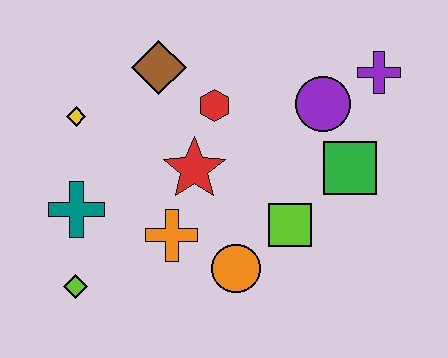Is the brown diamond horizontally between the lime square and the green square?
No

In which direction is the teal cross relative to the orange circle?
The teal cross is to the left of the orange circle.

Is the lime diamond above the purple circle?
No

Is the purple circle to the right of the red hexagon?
Yes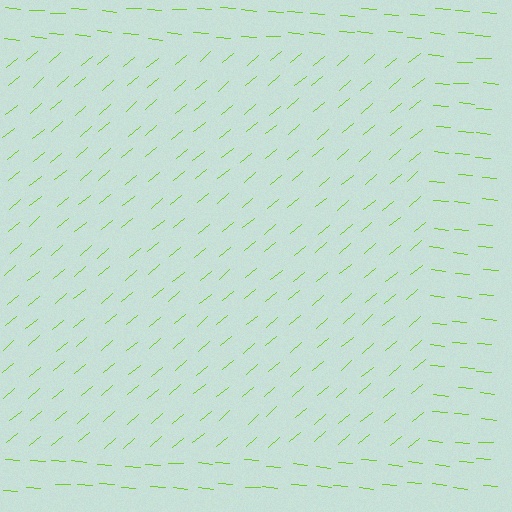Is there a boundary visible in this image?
Yes, there is a texture boundary formed by a change in line orientation.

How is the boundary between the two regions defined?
The boundary is defined purely by a change in line orientation (approximately 45 degrees difference). All lines are the same color and thickness.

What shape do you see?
I see a rectangle.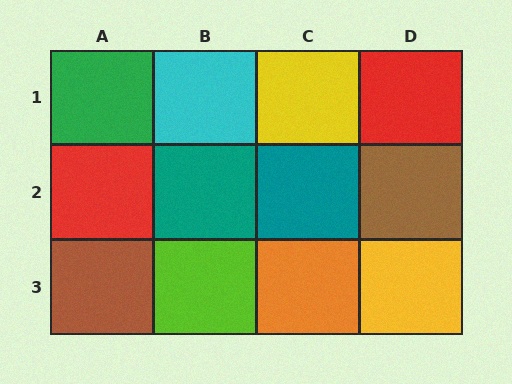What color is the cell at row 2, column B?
Teal.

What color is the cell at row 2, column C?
Teal.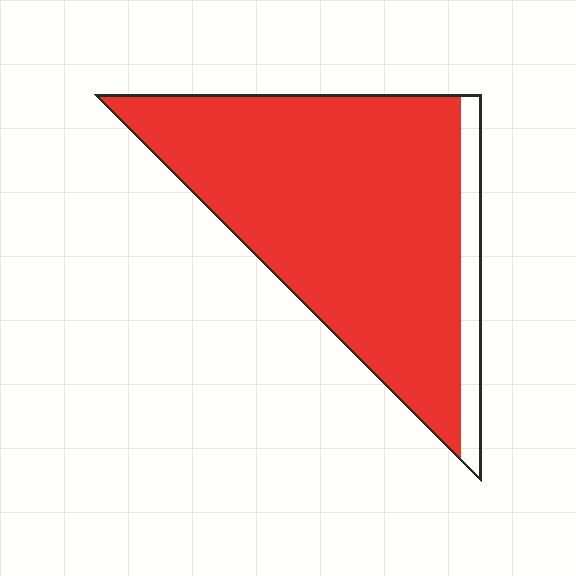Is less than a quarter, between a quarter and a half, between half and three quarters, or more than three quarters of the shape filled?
More than three quarters.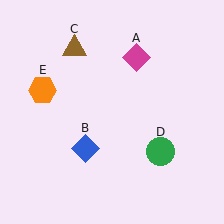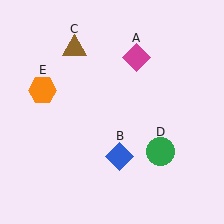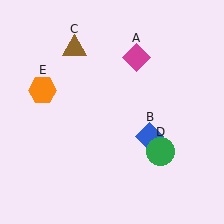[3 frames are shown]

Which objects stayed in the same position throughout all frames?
Magenta diamond (object A) and brown triangle (object C) and green circle (object D) and orange hexagon (object E) remained stationary.